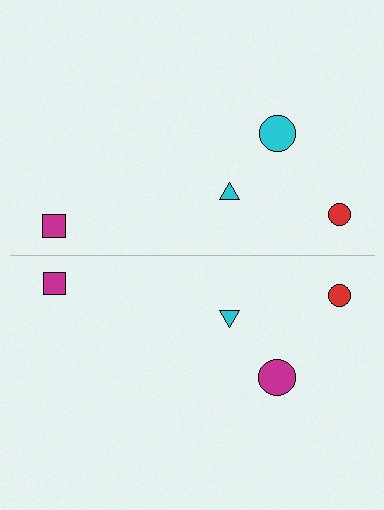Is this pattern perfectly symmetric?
No, the pattern is not perfectly symmetric. The magenta circle on the bottom side breaks the symmetry — its mirror counterpart is cyan.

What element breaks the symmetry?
The magenta circle on the bottom side breaks the symmetry — its mirror counterpart is cyan.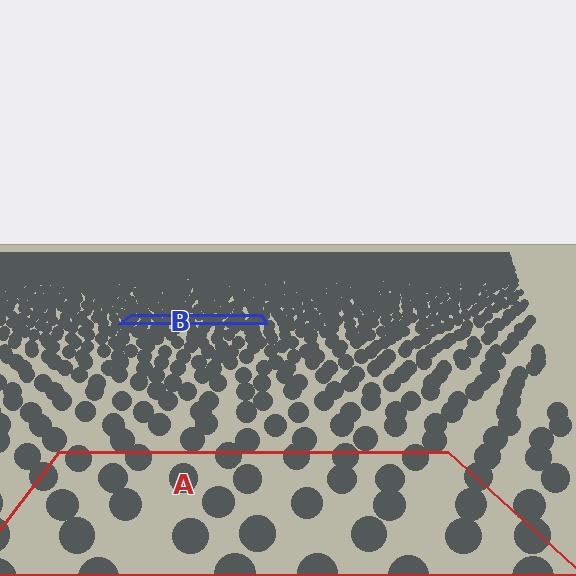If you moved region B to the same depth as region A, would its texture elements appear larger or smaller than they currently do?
They would appear larger. At a closer depth, the same texture elements are projected at a bigger on-screen size.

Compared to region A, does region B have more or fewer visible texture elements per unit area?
Region B has more texture elements per unit area — they are packed more densely because it is farther away.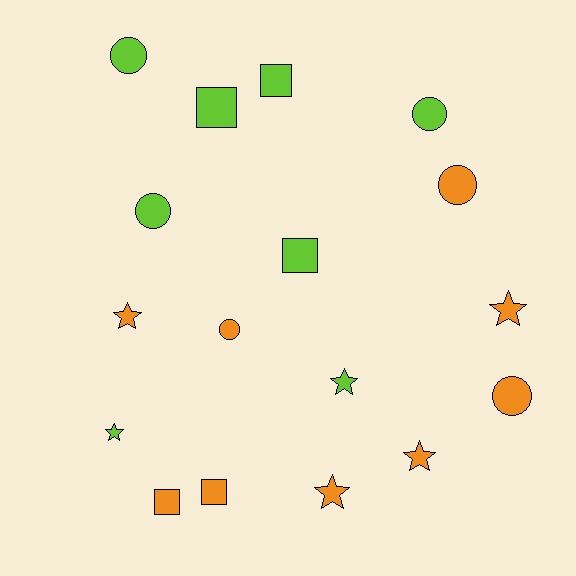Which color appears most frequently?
Orange, with 9 objects.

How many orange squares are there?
There are 2 orange squares.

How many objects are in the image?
There are 17 objects.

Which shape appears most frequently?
Star, with 6 objects.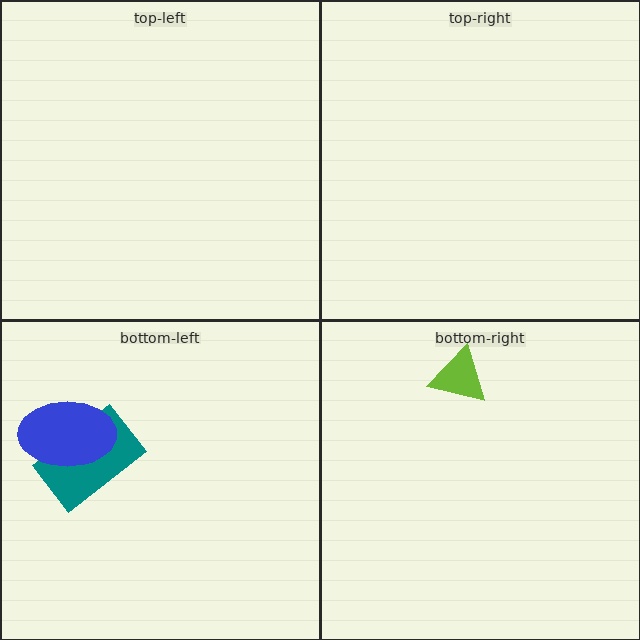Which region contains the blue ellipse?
The bottom-left region.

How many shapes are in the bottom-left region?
2.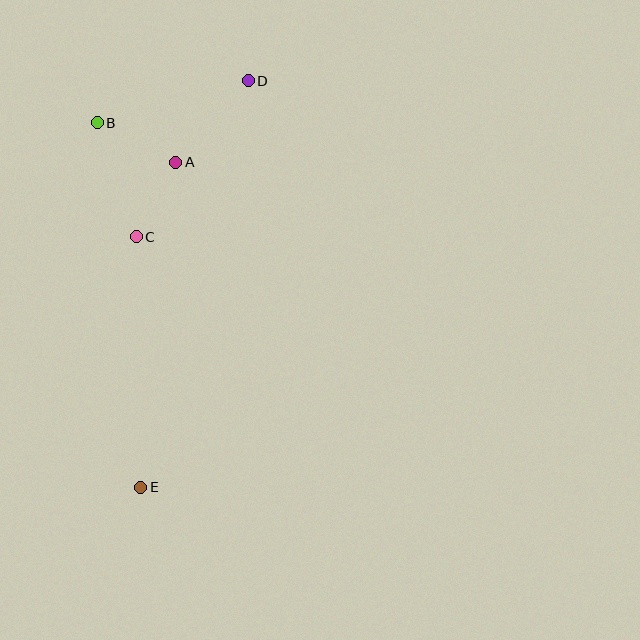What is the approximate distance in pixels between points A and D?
The distance between A and D is approximately 109 pixels.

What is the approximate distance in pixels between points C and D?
The distance between C and D is approximately 192 pixels.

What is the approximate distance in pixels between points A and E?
The distance between A and E is approximately 327 pixels.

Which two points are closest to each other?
Points A and C are closest to each other.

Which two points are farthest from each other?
Points D and E are farthest from each other.